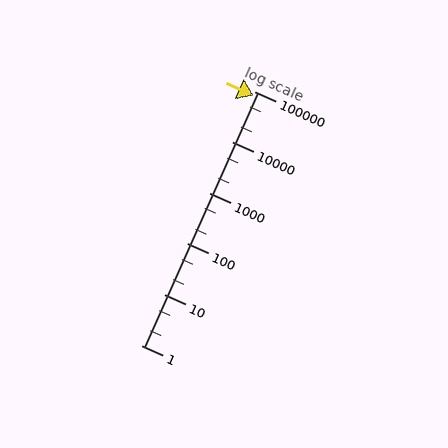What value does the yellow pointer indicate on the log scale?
The pointer indicates approximately 83000.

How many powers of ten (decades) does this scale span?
The scale spans 5 decades, from 1 to 100000.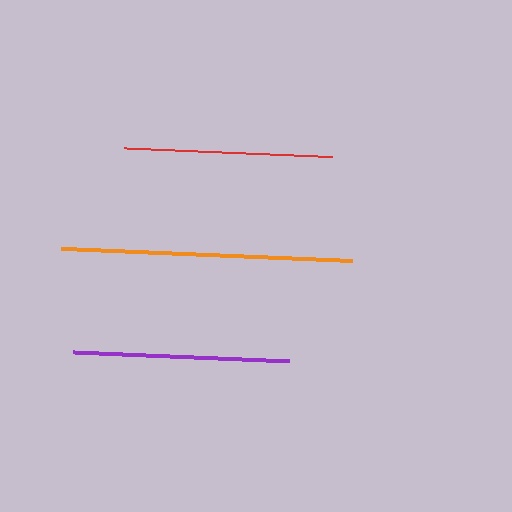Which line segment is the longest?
The orange line is the longest at approximately 290 pixels.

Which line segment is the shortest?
The red line is the shortest at approximately 208 pixels.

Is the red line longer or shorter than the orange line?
The orange line is longer than the red line.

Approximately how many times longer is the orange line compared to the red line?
The orange line is approximately 1.4 times the length of the red line.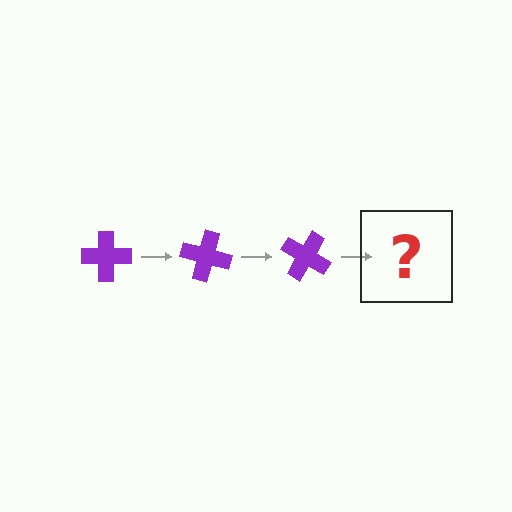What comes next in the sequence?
The next element should be a purple cross rotated 45 degrees.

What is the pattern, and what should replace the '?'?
The pattern is that the cross rotates 15 degrees each step. The '?' should be a purple cross rotated 45 degrees.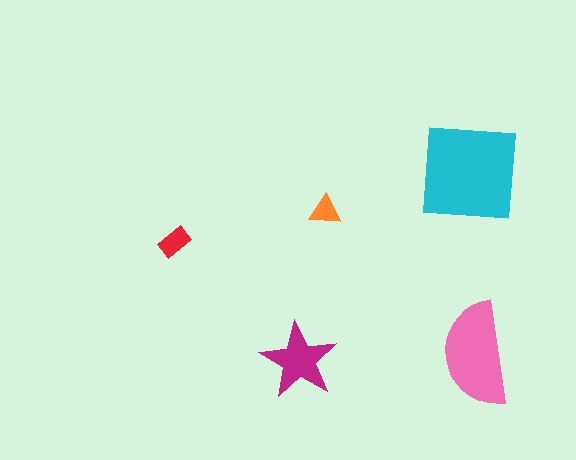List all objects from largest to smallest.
The cyan square, the pink semicircle, the magenta star, the red rectangle, the orange triangle.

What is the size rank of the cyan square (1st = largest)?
1st.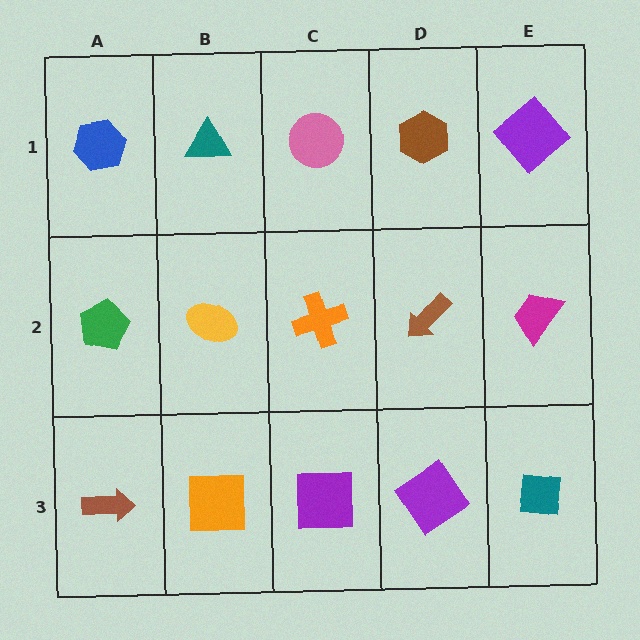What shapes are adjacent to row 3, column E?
A magenta trapezoid (row 2, column E), a purple diamond (row 3, column D).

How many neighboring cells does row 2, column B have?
4.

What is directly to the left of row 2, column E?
A brown arrow.